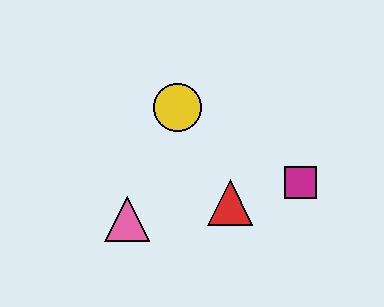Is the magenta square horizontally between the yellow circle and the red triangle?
No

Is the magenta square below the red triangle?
No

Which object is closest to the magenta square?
The red triangle is closest to the magenta square.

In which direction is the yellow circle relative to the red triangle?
The yellow circle is above the red triangle.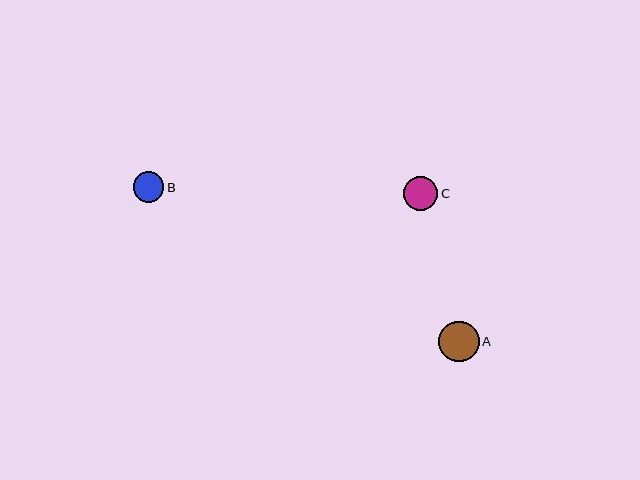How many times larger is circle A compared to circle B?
Circle A is approximately 1.3 times the size of circle B.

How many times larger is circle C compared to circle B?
Circle C is approximately 1.1 times the size of circle B.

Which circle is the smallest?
Circle B is the smallest with a size of approximately 30 pixels.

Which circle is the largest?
Circle A is the largest with a size of approximately 40 pixels.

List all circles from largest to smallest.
From largest to smallest: A, C, B.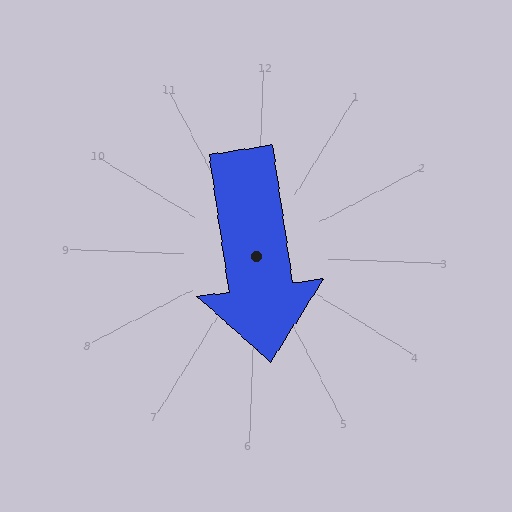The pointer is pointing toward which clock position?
Roughly 6 o'clock.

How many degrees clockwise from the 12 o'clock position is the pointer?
Approximately 170 degrees.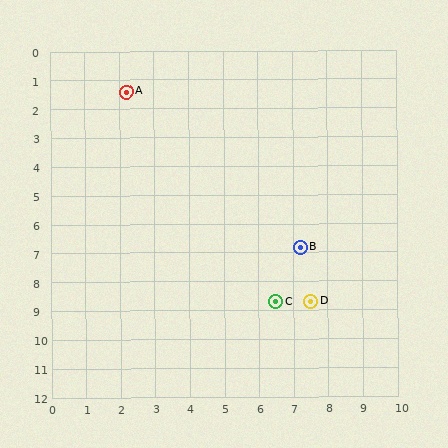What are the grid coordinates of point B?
Point B is at approximately (7.2, 6.8).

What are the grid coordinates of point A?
Point A is at approximately (2.2, 1.4).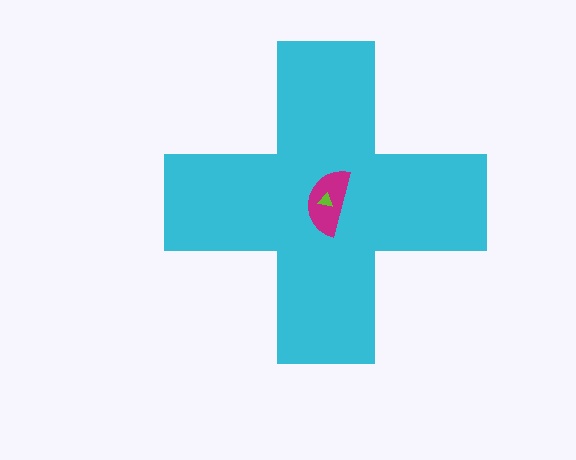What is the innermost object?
The lime triangle.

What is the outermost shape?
The cyan cross.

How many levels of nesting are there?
3.